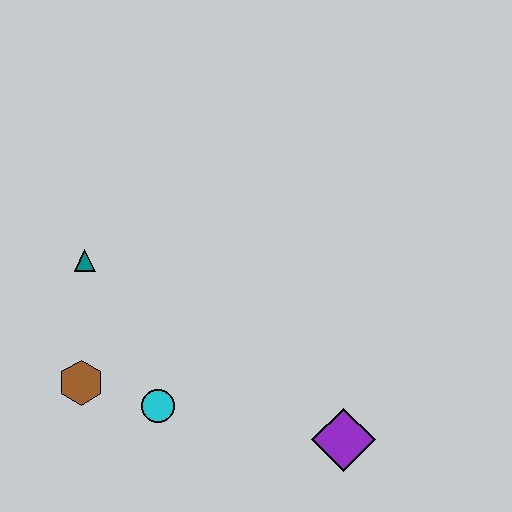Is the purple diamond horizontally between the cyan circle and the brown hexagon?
No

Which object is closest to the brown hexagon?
The cyan circle is closest to the brown hexagon.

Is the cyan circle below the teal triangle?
Yes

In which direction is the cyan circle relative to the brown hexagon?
The cyan circle is to the right of the brown hexagon.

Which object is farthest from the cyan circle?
The purple diamond is farthest from the cyan circle.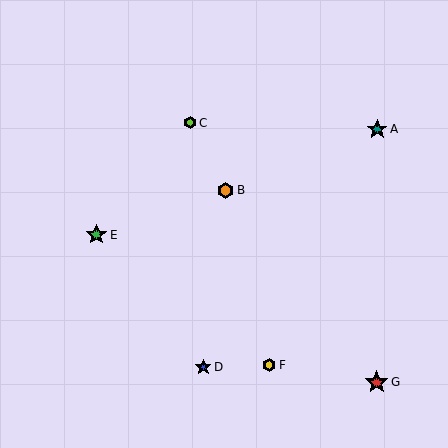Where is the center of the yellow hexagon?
The center of the yellow hexagon is at (269, 365).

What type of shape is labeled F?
Shape F is a yellow hexagon.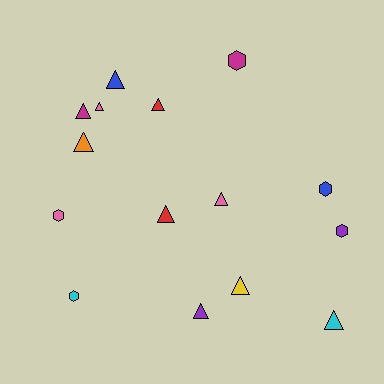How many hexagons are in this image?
There are 5 hexagons.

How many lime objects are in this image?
There are no lime objects.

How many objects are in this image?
There are 15 objects.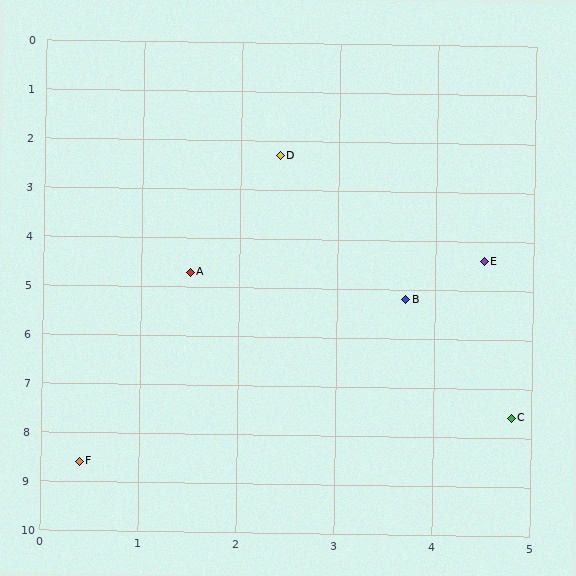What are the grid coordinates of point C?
Point C is at approximately (4.8, 7.6).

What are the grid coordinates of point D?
Point D is at approximately (2.4, 2.3).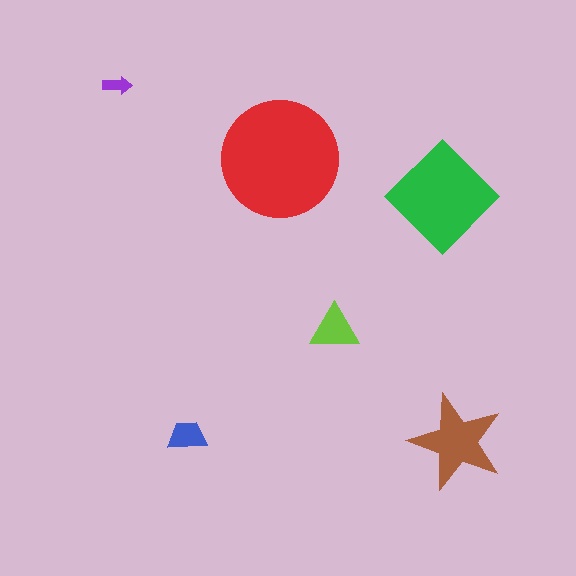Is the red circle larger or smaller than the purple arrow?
Larger.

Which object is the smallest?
The purple arrow.